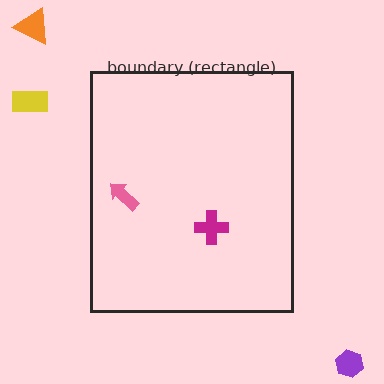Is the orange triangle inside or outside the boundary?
Outside.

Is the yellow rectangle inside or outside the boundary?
Outside.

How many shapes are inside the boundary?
2 inside, 3 outside.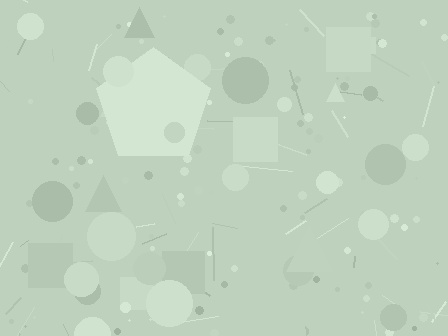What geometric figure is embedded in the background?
A pentagon is embedded in the background.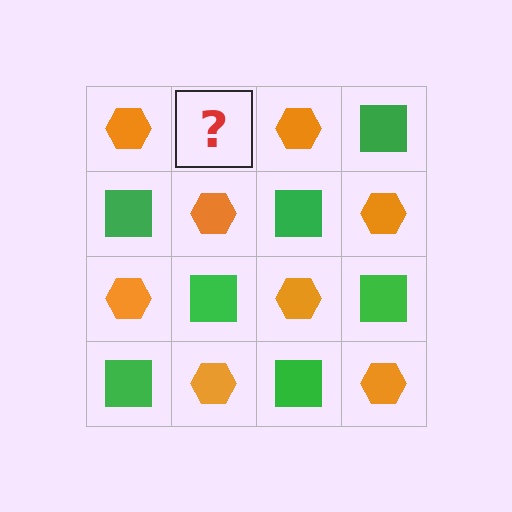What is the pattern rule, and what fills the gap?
The rule is that it alternates orange hexagon and green square in a checkerboard pattern. The gap should be filled with a green square.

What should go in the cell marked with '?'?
The missing cell should contain a green square.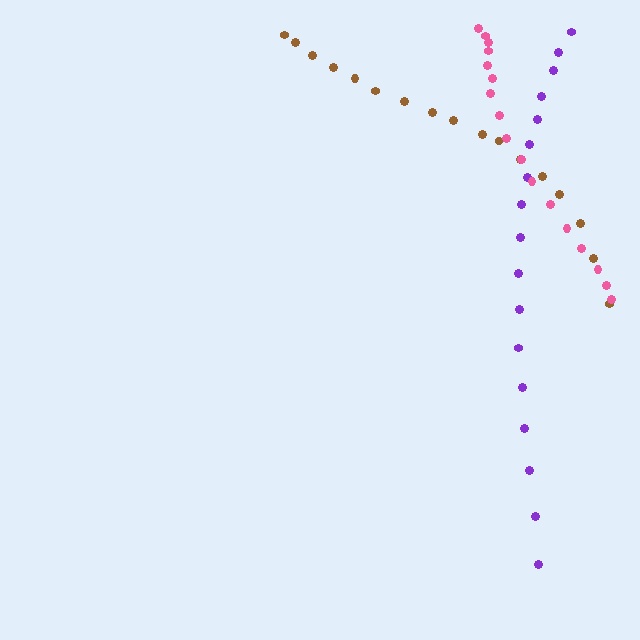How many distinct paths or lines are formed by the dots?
There are 3 distinct paths.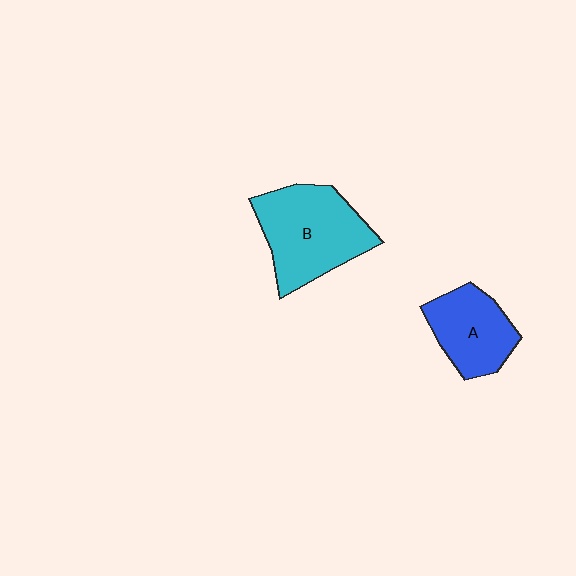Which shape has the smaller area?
Shape A (blue).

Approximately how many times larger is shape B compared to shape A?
Approximately 1.5 times.